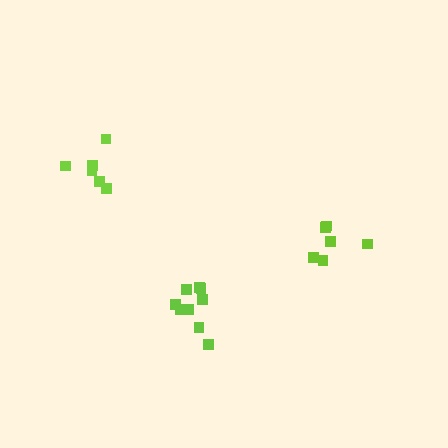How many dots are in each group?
Group 1: 9 dots, Group 2: 6 dots, Group 3: 6 dots (21 total).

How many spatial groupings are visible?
There are 3 spatial groupings.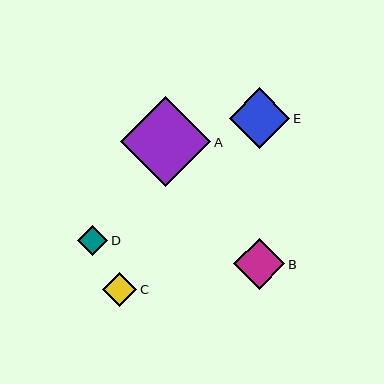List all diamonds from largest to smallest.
From largest to smallest: A, E, B, C, D.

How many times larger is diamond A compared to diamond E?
Diamond A is approximately 1.5 times the size of diamond E.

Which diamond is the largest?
Diamond A is the largest with a size of approximately 90 pixels.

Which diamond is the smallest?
Diamond D is the smallest with a size of approximately 30 pixels.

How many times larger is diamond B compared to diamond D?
Diamond B is approximately 1.7 times the size of diamond D.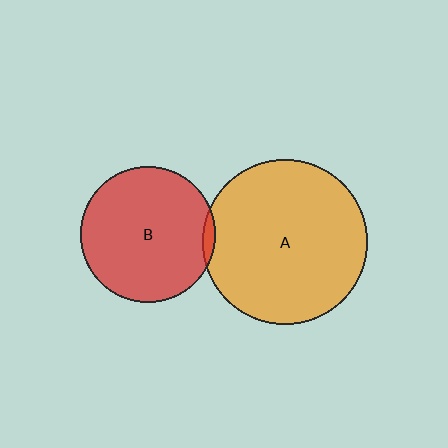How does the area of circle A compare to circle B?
Approximately 1.5 times.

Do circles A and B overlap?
Yes.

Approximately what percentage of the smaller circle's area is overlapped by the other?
Approximately 5%.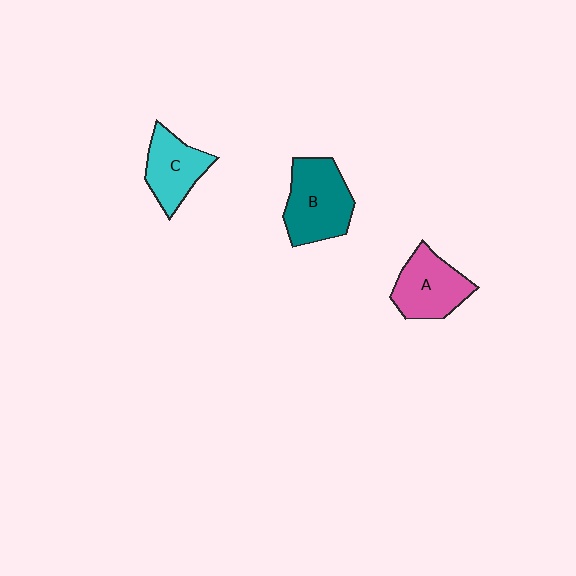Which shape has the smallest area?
Shape C (cyan).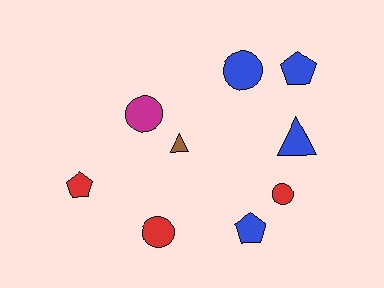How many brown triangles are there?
There is 1 brown triangle.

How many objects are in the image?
There are 9 objects.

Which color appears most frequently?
Blue, with 4 objects.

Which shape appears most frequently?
Circle, with 4 objects.